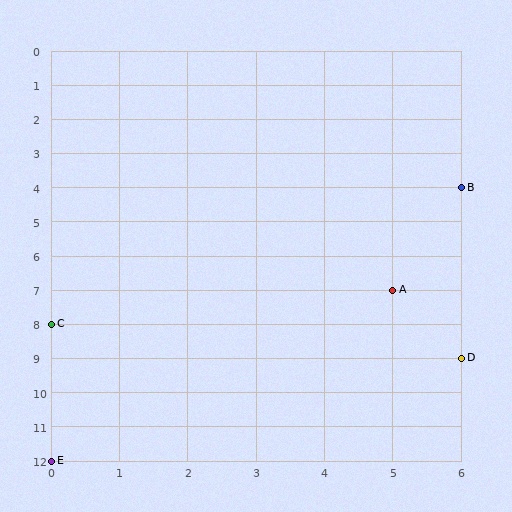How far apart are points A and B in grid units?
Points A and B are 1 column and 3 rows apart (about 3.2 grid units diagonally).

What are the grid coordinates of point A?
Point A is at grid coordinates (5, 7).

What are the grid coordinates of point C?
Point C is at grid coordinates (0, 8).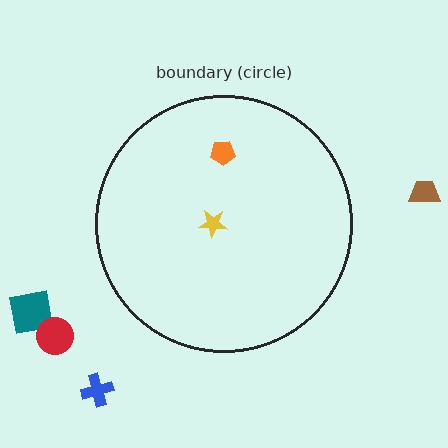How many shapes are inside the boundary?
2 inside, 4 outside.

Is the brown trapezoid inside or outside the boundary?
Outside.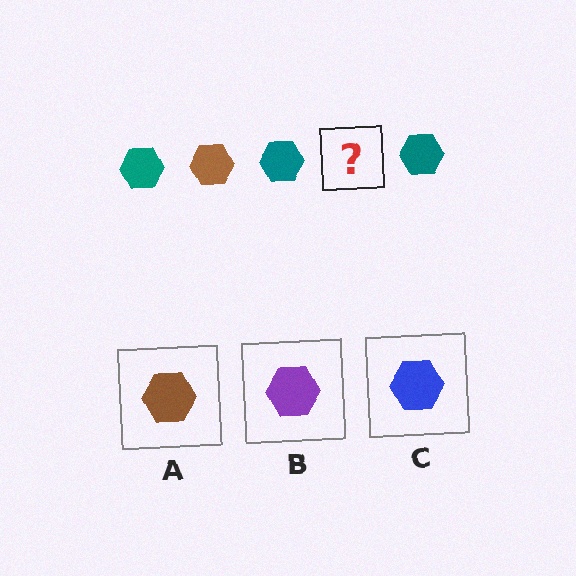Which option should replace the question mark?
Option A.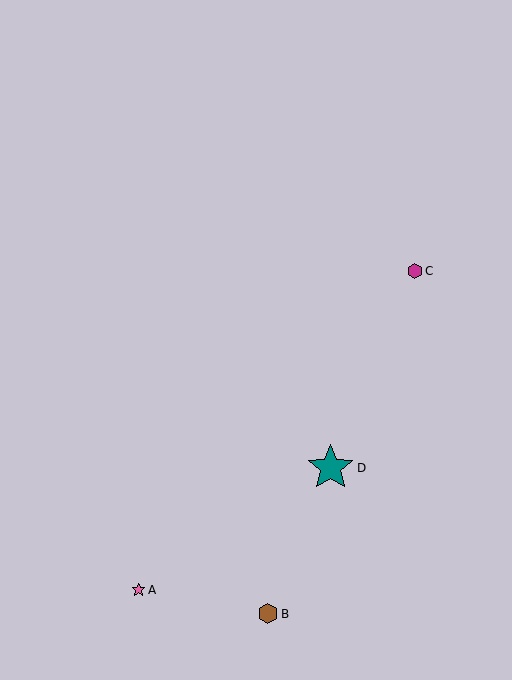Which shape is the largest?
The teal star (labeled D) is the largest.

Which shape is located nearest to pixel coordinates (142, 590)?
The pink star (labeled A) at (138, 590) is nearest to that location.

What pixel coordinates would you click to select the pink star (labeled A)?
Click at (138, 590) to select the pink star A.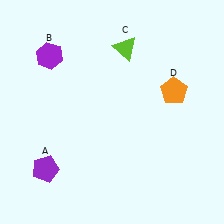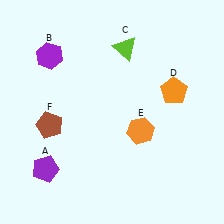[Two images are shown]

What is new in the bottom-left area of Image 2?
A brown pentagon (F) was added in the bottom-left area of Image 2.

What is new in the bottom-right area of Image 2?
An orange hexagon (E) was added in the bottom-right area of Image 2.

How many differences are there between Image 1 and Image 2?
There are 2 differences between the two images.